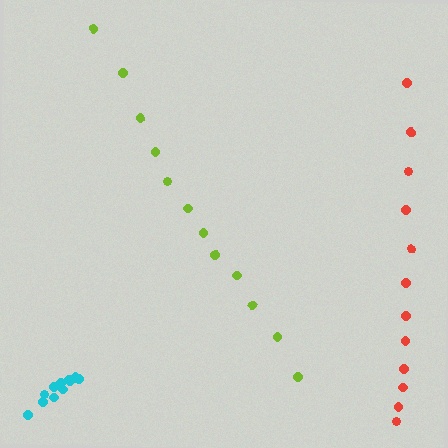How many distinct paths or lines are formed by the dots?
There are 3 distinct paths.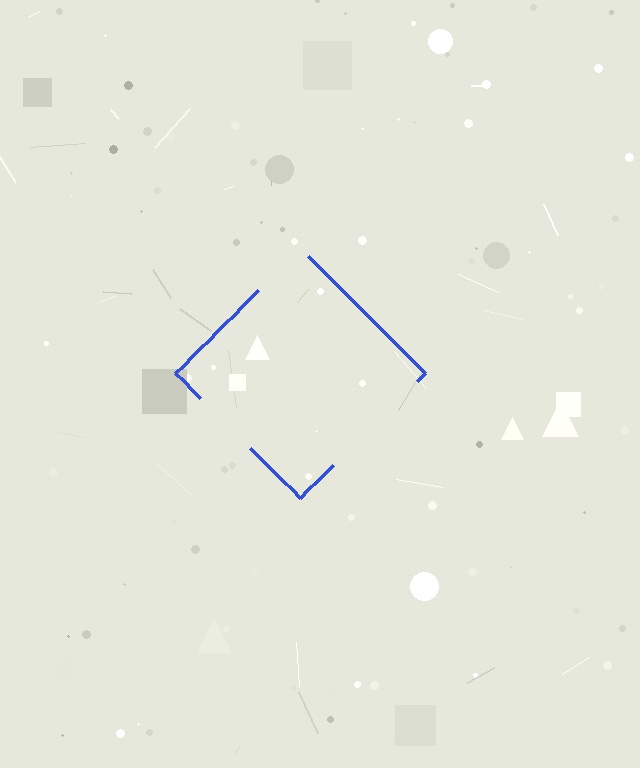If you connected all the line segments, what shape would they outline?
They would outline a diamond.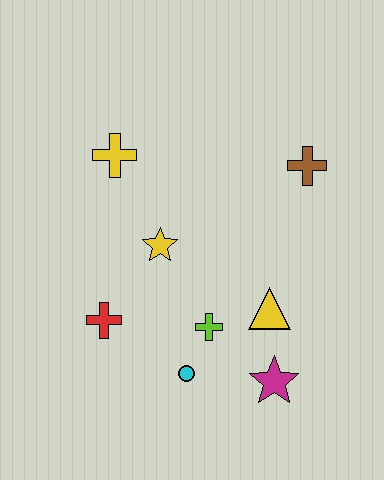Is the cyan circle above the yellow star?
No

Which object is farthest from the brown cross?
The red cross is farthest from the brown cross.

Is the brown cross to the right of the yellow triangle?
Yes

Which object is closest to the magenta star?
The yellow triangle is closest to the magenta star.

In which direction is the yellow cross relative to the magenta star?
The yellow cross is above the magenta star.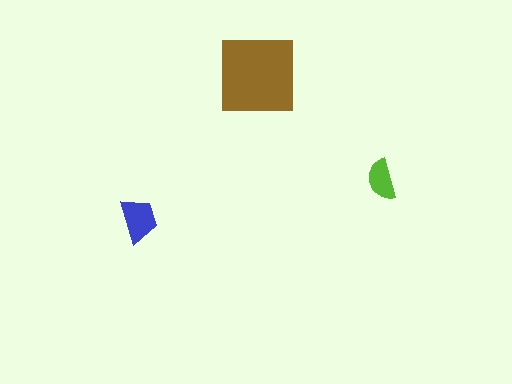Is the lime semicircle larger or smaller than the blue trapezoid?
Smaller.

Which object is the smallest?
The lime semicircle.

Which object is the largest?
The brown square.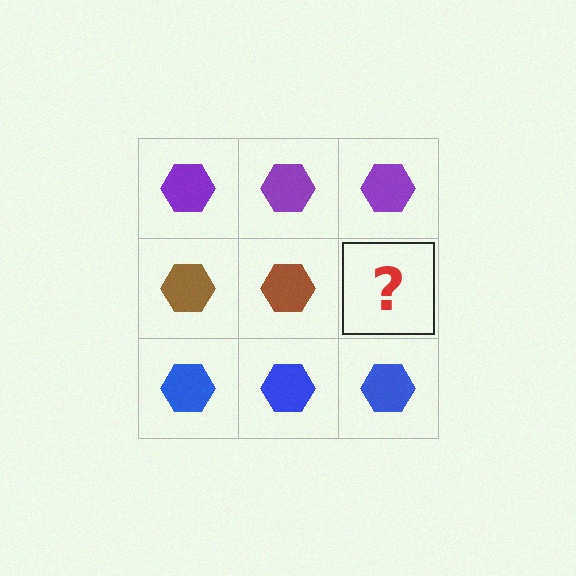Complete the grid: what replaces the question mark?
The question mark should be replaced with a brown hexagon.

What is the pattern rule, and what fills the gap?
The rule is that each row has a consistent color. The gap should be filled with a brown hexagon.